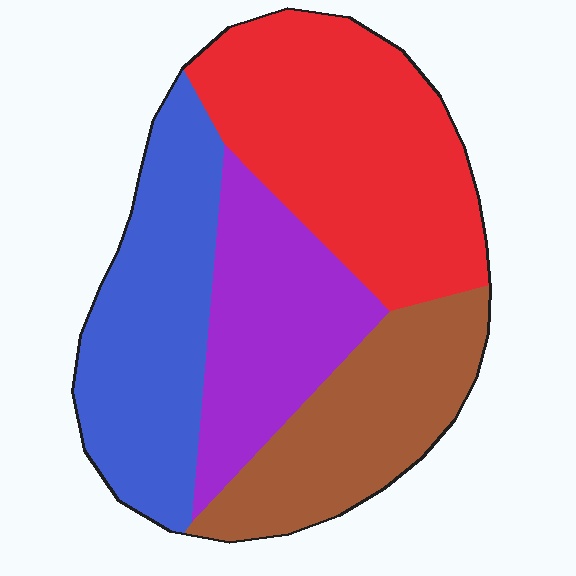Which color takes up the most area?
Red, at roughly 35%.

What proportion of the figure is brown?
Brown takes up less than a quarter of the figure.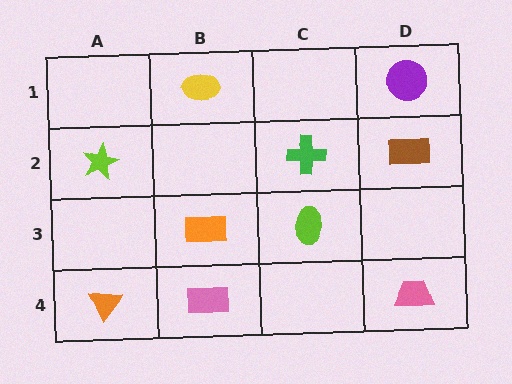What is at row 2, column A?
A lime star.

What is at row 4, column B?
A pink rectangle.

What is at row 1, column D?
A purple circle.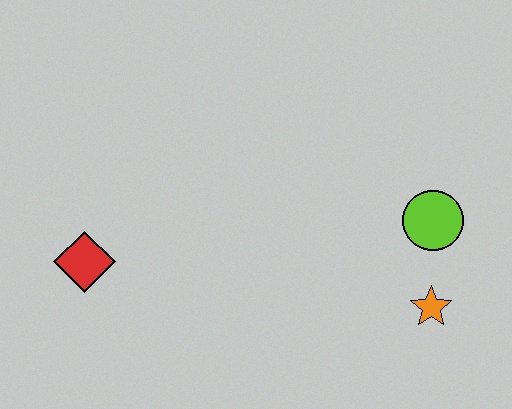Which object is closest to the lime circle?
The orange star is closest to the lime circle.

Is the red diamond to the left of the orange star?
Yes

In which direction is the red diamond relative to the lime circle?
The red diamond is to the left of the lime circle.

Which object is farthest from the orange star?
The red diamond is farthest from the orange star.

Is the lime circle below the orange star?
No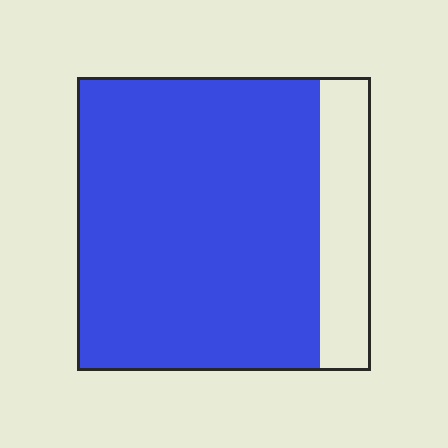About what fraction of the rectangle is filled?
About five sixths (5/6).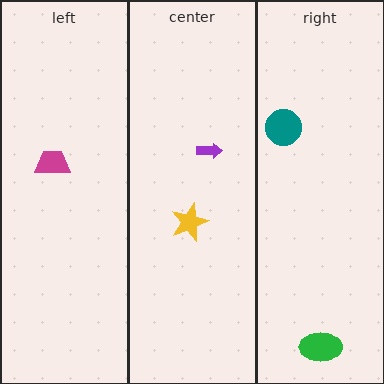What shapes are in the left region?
The magenta trapezoid.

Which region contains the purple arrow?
The center region.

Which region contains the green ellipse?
The right region.